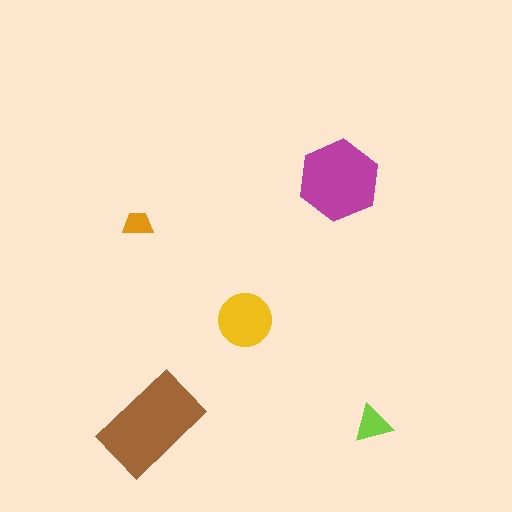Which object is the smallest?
The orange trapezoid.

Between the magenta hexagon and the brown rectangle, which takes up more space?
The brown rectangle.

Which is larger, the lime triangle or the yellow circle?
The yellow circle.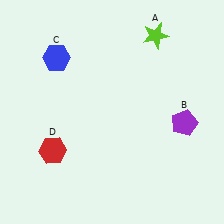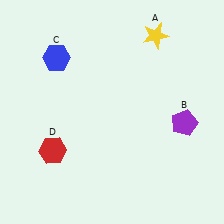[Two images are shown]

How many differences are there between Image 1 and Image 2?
There is 1 difference between the two images.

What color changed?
The star (A) changed from lime in Image 1 to yellow in Image 2.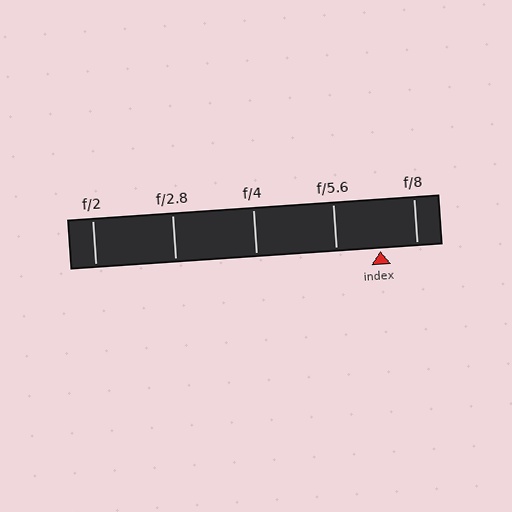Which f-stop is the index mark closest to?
The index mark is closest to f/8.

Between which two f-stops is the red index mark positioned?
The index mark is between f/5.6 and f/8.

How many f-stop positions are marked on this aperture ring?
There are 5 f-stop positions marked.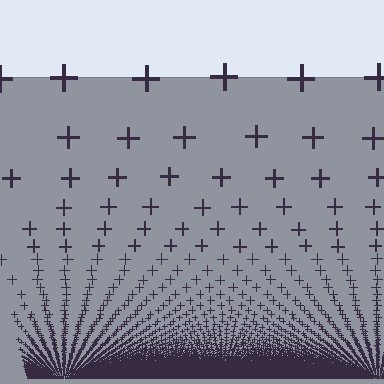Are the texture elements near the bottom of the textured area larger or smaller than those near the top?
Smaller. The gradient is inverted — elements near the bottom are smaller and denser.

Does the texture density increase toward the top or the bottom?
Density increases toward the bottom.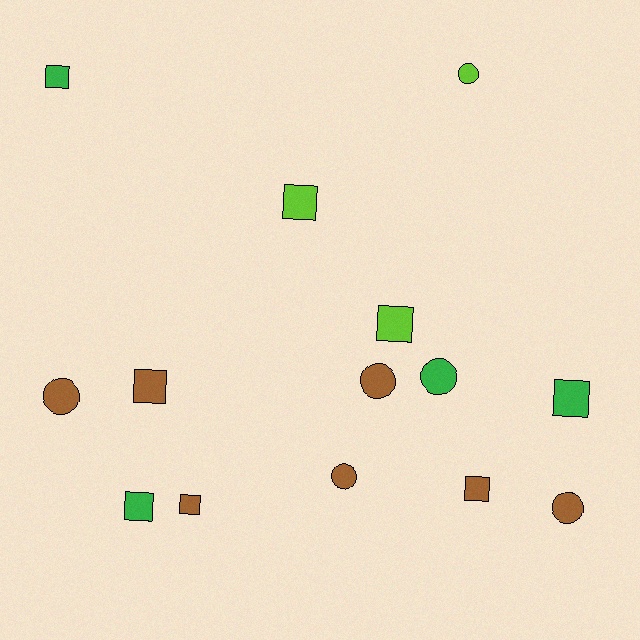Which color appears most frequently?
Brown, with 7 objects.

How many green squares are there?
There are 3 green squares.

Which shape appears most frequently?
Square, with 8 objects.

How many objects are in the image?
There are 14 objects.